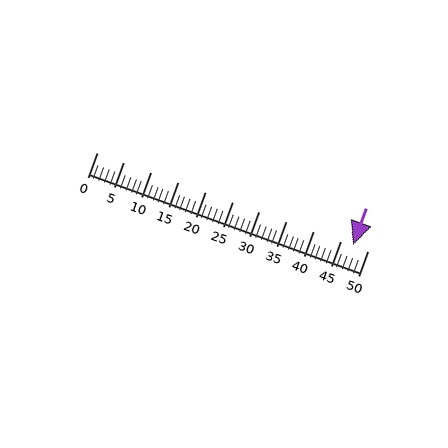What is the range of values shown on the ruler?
The ruler shows values from 0 to 50.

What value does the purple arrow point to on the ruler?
The purple arrow points to approximately 47.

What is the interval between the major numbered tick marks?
The major tick marks are spaced 5 units apart.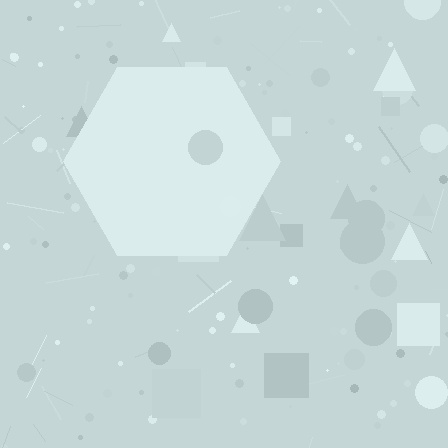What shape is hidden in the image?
A hexagon is hidden in the image.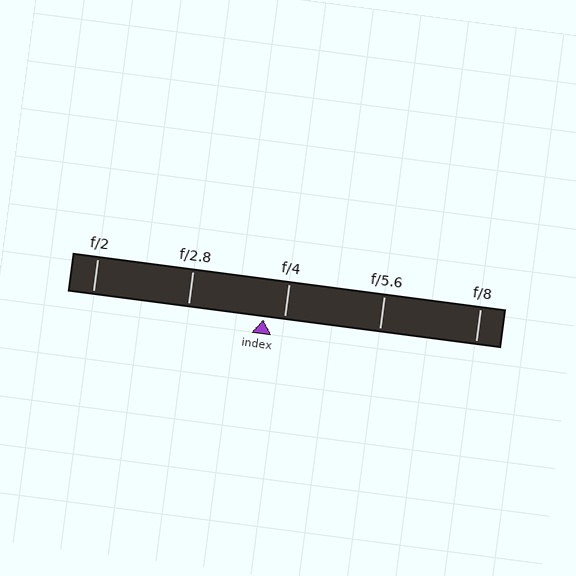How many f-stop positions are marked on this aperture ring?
There are 5 f-stop positions marked.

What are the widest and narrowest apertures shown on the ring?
The widest aperture shown is f/2 and the narrowest is f/8.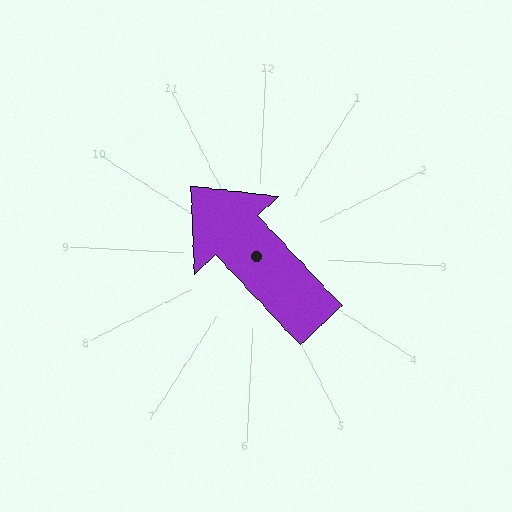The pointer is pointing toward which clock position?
Roughly 10 o'clock.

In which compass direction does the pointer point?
Northwest.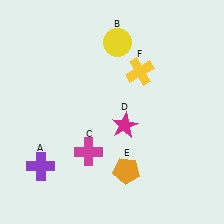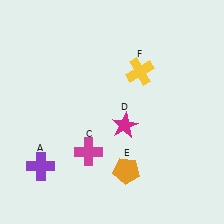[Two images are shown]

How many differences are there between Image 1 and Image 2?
There is 1 difference between the two images.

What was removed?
The yellow circle (B) was removed in Image 2.